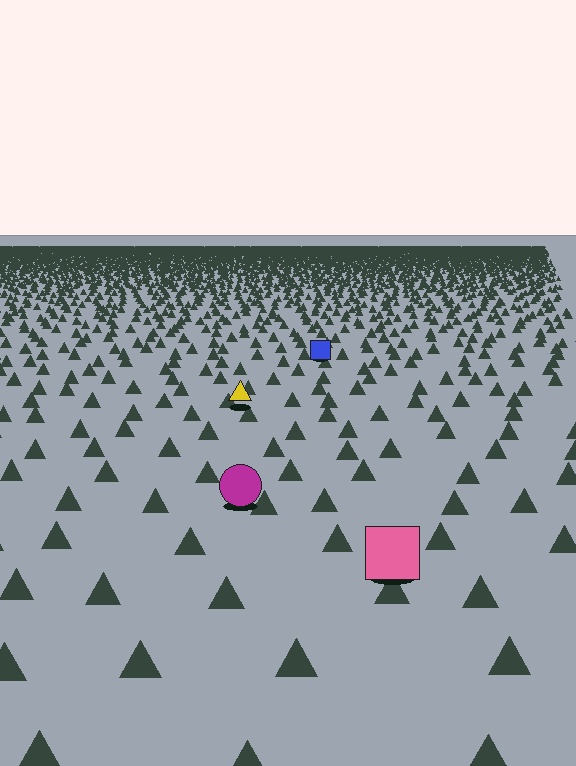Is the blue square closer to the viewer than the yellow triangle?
No. The yellow triangle is closer — you can tell from the texture gradient: the ground texture is coarser near it.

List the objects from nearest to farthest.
From nearest to farthest: the pink square, the magenta circle, the yellow triangle, the blue square.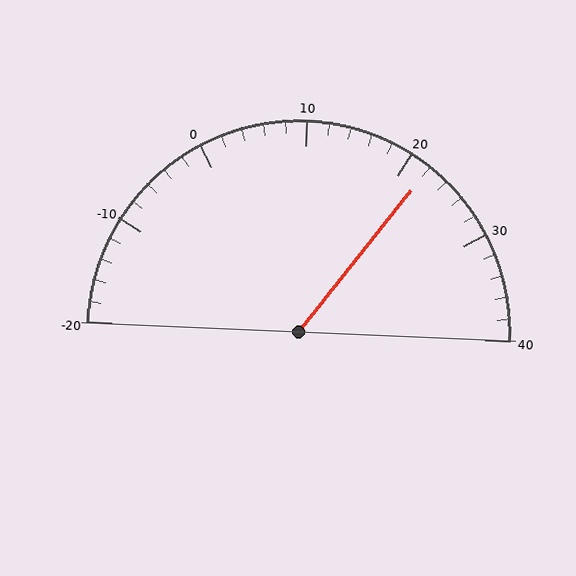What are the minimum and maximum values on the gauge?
The gauge ranges from -20 to 40.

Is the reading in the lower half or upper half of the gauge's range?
The reading is in the upper half of the range (-20 to 40).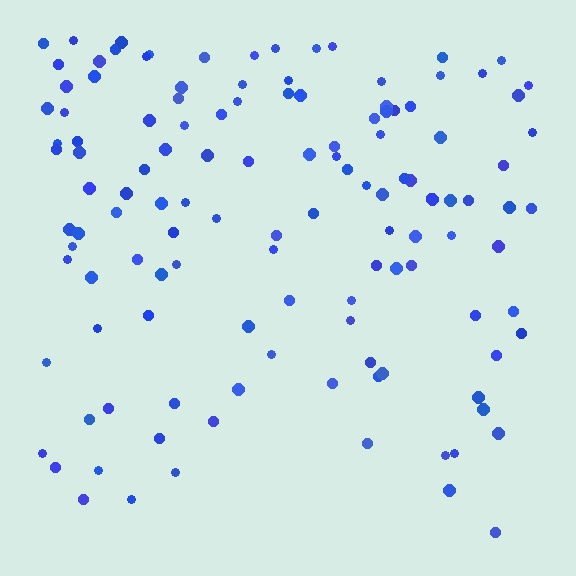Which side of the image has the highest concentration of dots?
The top.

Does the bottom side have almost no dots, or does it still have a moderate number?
Still a moderate number, just noticeably fewer than the top.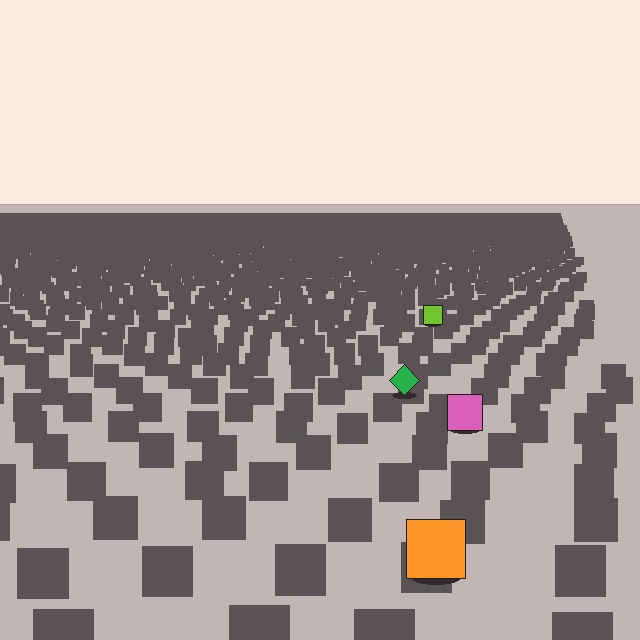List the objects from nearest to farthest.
From nearest to farthest: the orange square, the pink square, the green diamond, the lime square.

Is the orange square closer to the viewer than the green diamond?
Yes. The orange square is closer — you can tell from the texture gradient: the ground texture is coarser near it.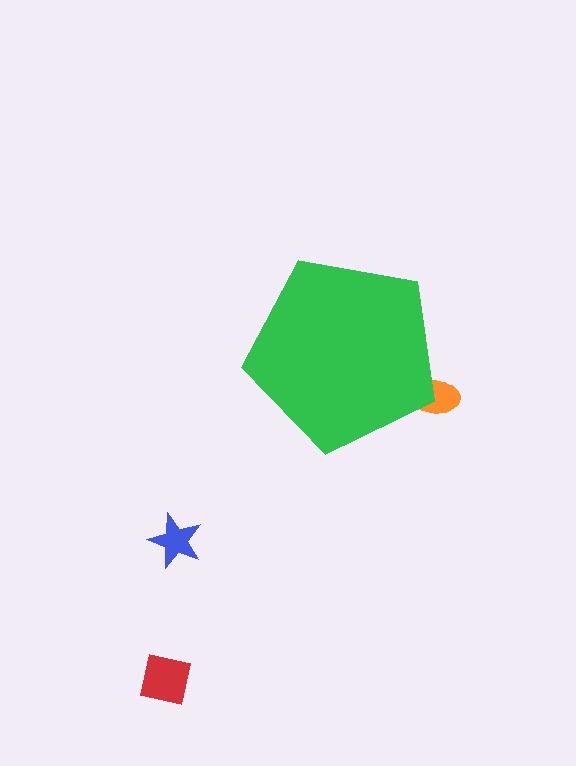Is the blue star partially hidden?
No, the blue star is fully visible.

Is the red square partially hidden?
No, the red square is fully visible.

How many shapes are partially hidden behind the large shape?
1 shape is partially hidden.